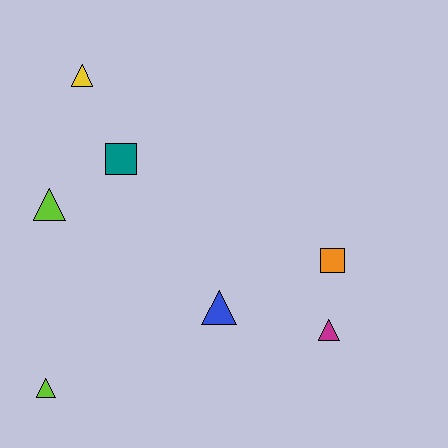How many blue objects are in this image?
There is 1 blue object.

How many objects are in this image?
There are 7 objects.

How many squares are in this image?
There are 2 squares.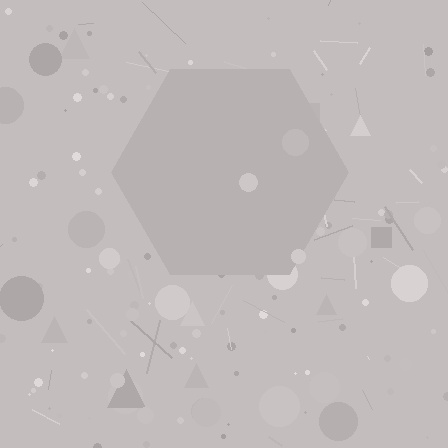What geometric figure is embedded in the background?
A hexagon is embedded in the background.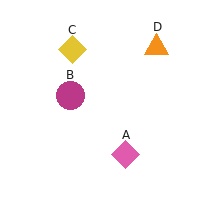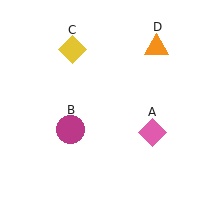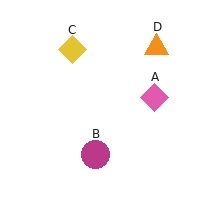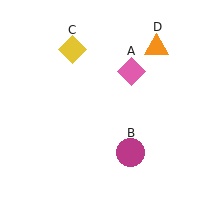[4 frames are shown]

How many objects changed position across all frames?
2 objects changed position: pink diamond (object A), magenta circle (object B).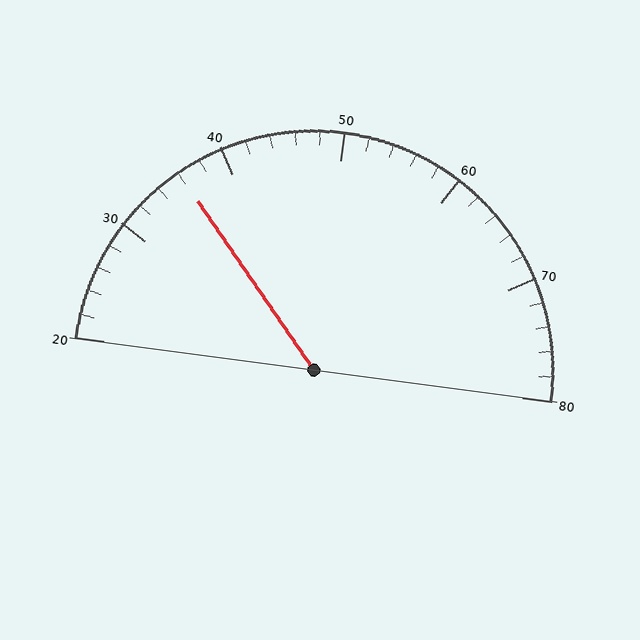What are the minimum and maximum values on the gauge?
The gauge ranges from 20 to 80.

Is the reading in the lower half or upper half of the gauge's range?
The reading is in the lower half of the range (20 to 80).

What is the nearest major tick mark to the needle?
The nearest major tick mark is 40.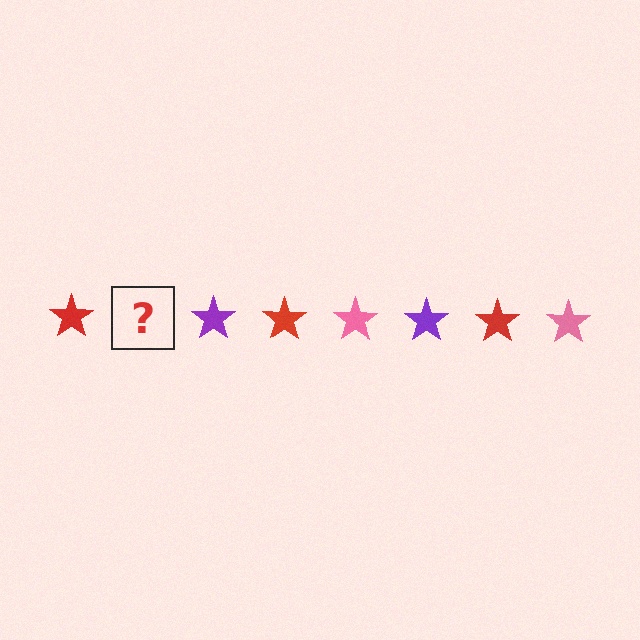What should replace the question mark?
The question mark should be replaced with a pink star.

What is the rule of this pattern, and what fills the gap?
The rule is that the pattern cycles through red, pink, purple stars. The gap should be filled with a pink star.